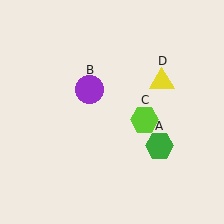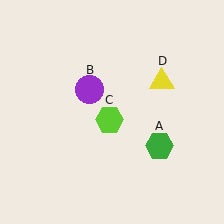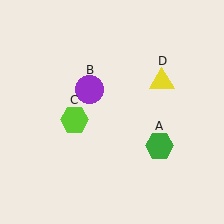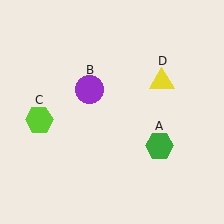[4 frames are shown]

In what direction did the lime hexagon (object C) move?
The lime hexagon (object C) moved left.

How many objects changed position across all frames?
1 object changed position: lime hexagon (object C).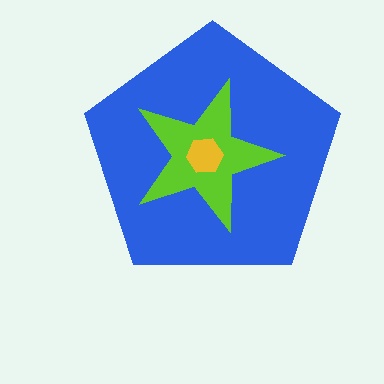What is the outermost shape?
The blue pentagon.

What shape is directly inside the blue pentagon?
The lime star.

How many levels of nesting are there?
3.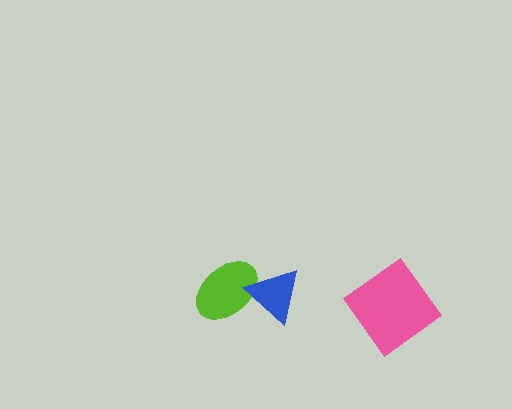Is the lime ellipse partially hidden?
Yes, it is partially covered by another shape.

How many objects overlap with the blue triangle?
1 object overlaps with the blue triangle.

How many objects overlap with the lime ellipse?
1 object overlaps with the lime ellipse.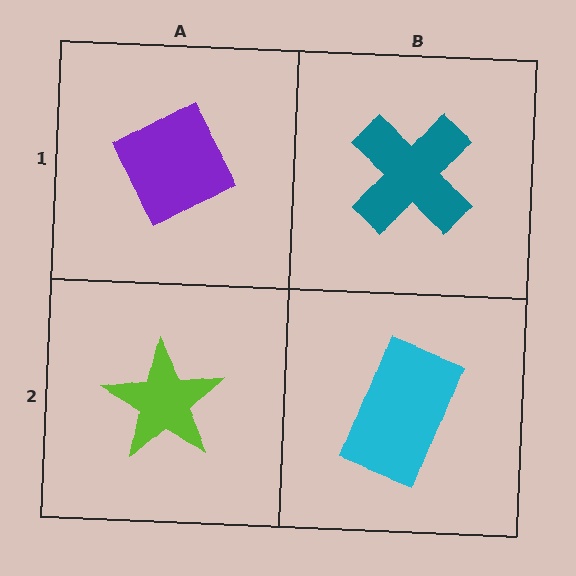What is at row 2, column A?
A lime star.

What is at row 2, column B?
A cyan rectangle.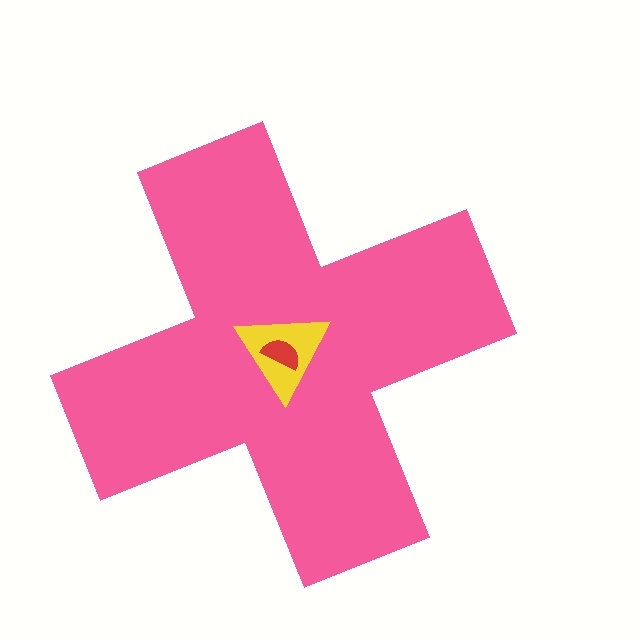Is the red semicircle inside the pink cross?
Yes.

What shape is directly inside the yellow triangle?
The red semicircle.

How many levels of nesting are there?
3.